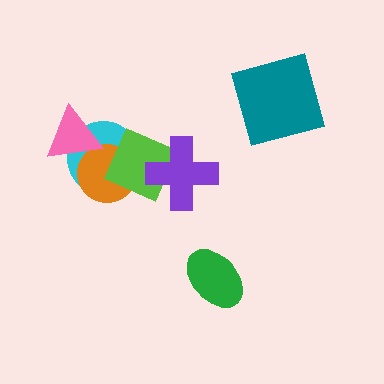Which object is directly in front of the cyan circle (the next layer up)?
The orange circle is directly in front of the cyan circle.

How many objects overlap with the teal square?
0 objects overlap with the teal square.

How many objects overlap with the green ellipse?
0 objects overlap with the green ellipse.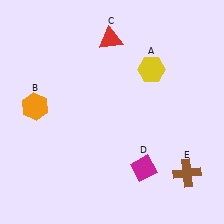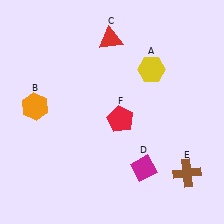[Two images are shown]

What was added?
A red pentagon (F) was added in Image 2.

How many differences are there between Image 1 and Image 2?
There is 1 difference between the two images.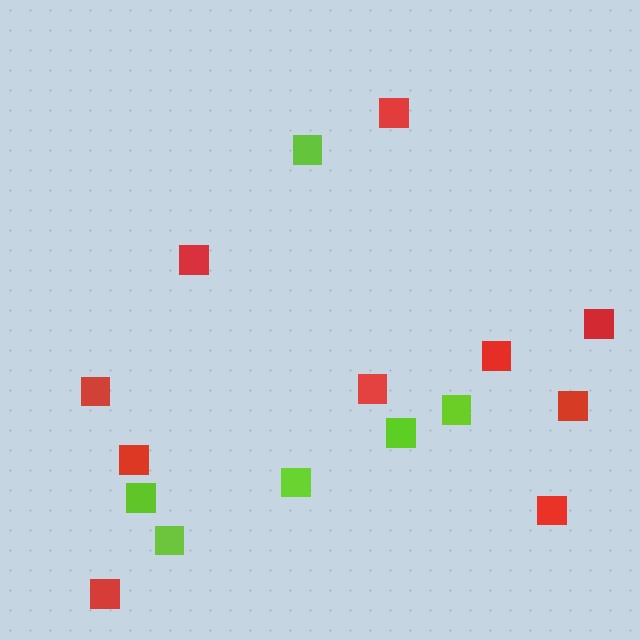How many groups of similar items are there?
There are 2 groups: one group of lime squares (6) and one group of red squares (10).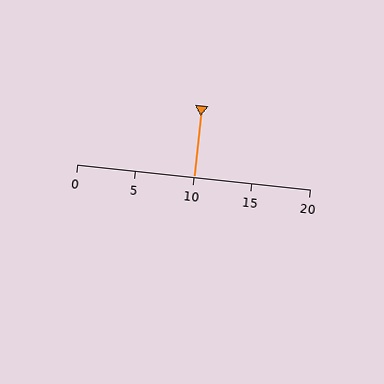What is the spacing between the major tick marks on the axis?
The major ticks are spaced 5 apart.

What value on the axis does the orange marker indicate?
The marker indicates approximately 10.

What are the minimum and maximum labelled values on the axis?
The axis runs from 0 to 20.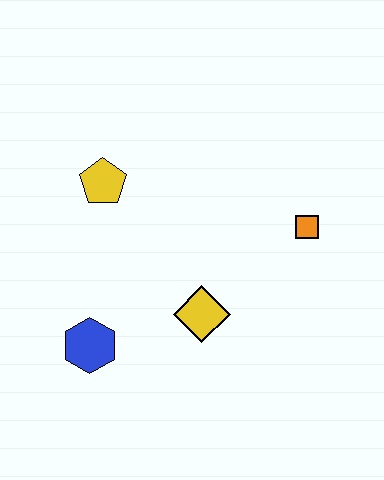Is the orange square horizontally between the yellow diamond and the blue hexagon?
No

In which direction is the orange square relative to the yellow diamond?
The orange square is to the right of the yellow diamond.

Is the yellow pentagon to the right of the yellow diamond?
No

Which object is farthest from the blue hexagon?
The orange square is farthest from the blue hexagon.